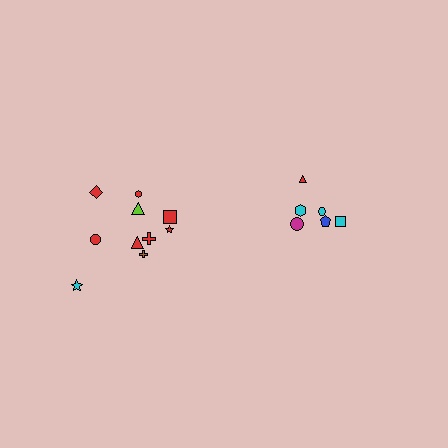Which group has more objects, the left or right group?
The left group.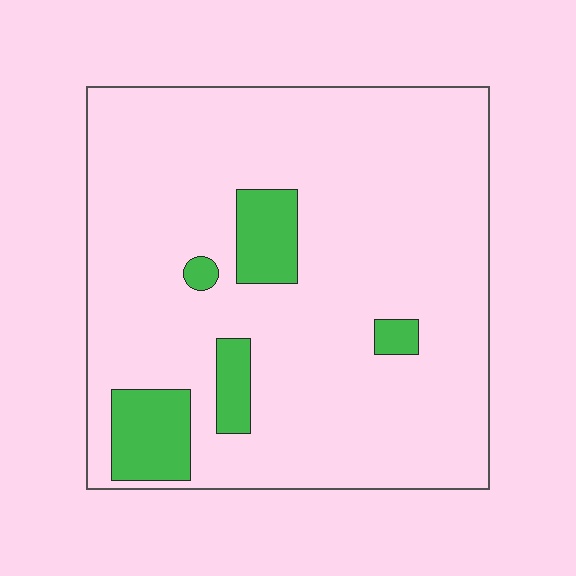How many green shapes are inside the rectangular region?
5.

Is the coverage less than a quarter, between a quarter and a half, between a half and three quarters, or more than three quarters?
Less than a quarter.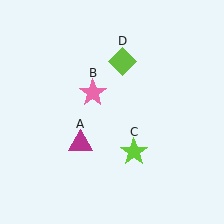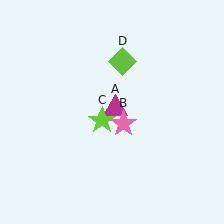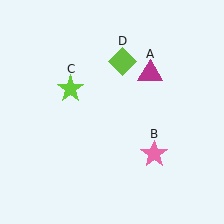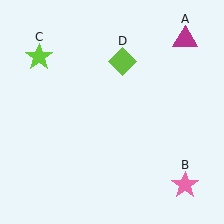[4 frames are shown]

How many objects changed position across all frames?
3 objects changed position: magenta triangle (object A), pink star (object B), lime star (object C).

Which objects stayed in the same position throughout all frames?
Lime diamond (object D) remained stationary.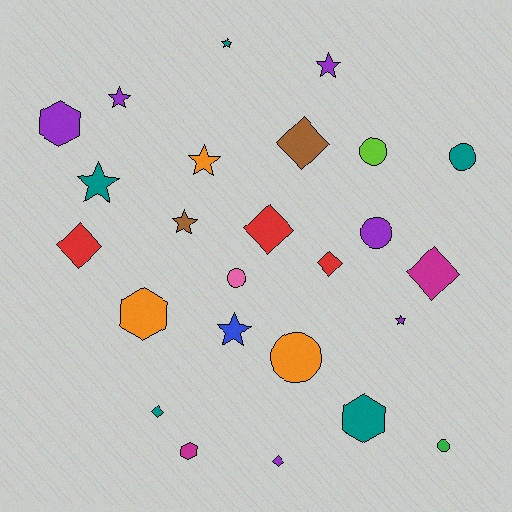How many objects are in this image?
There are 25 objects.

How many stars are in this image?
There are 8 stars.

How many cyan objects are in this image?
There are no cyan objects.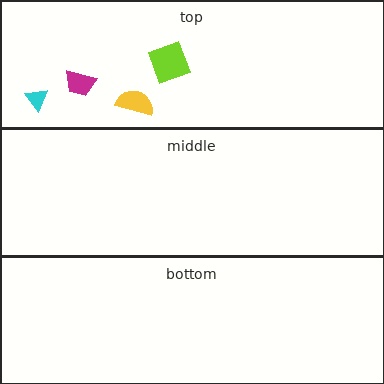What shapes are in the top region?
The cyan triangle, the yellow semicircle, the magenta trapezoid, the lime square.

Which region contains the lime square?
The top region.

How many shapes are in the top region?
4.